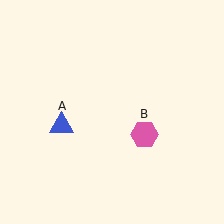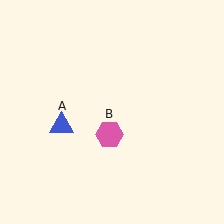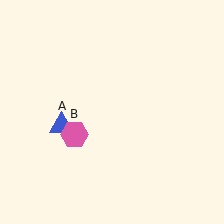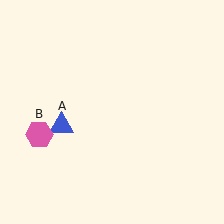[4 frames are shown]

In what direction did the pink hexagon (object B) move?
The pink hexagon (object B) moved left.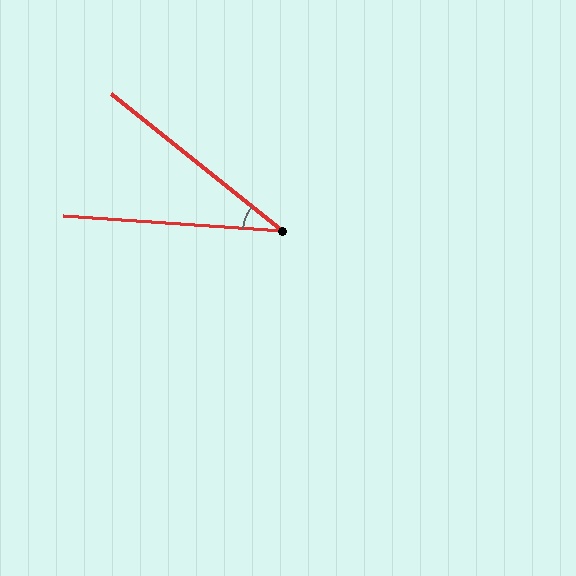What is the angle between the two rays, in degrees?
Approximately 35 degrees.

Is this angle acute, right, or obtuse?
It is acute.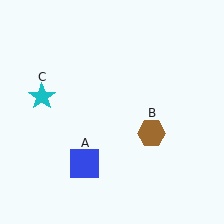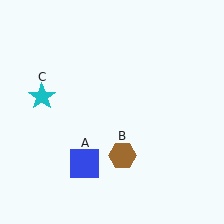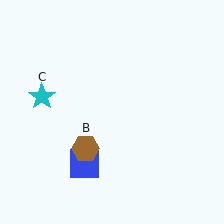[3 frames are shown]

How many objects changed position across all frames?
1 object changed position: brown hexagon (object B).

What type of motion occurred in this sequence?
The brown hexagon (object B) rotated clockwise around the center of the scene.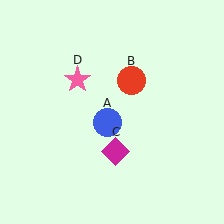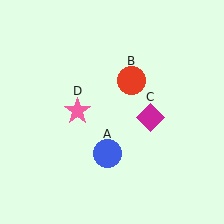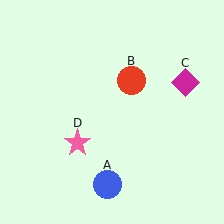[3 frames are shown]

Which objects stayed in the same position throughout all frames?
Red circle (object B) remained stationary.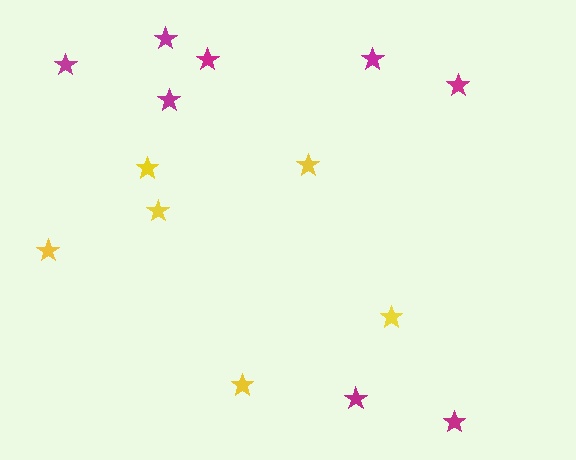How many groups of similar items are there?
There are 2 groups: one group of magenta stars (8) and one group of yellow stars (6).